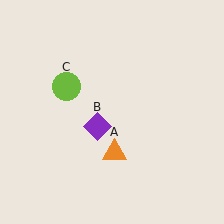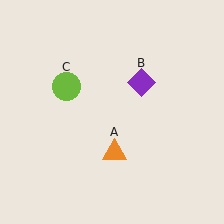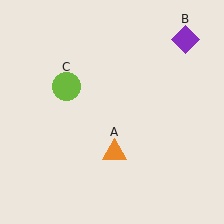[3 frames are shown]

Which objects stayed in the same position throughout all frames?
Orange triangle (object A) and lime circle (object C) remained stationary.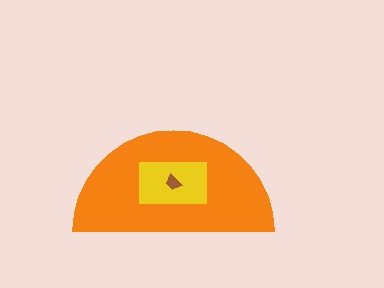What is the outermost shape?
The orange semicircle.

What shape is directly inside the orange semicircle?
The yellow rectangle.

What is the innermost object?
The brown trapezoid.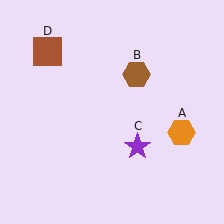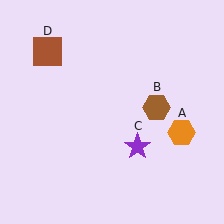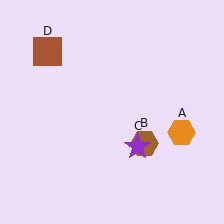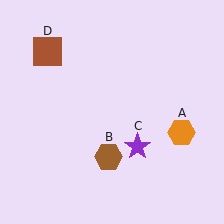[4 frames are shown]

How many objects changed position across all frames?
1 object changed position: brown hexagon (object B).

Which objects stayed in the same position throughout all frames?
Orange hexagon (object A) and purple star (object C) and brown square (object D) remained stationary.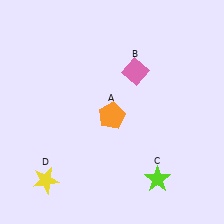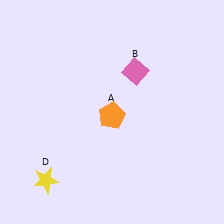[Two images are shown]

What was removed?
The lime star (C) was removed in Image 2.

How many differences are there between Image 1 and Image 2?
There is 1 difference between the two images.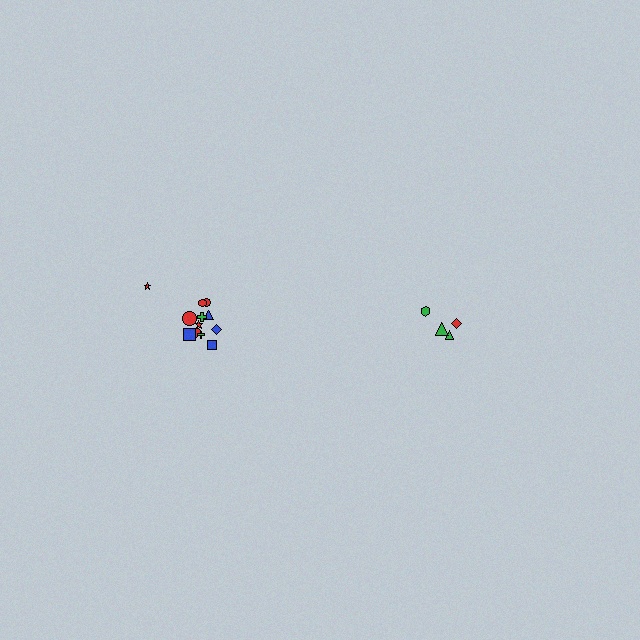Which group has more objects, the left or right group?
The left group.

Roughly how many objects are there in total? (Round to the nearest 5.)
Roughly 15 objects in total.